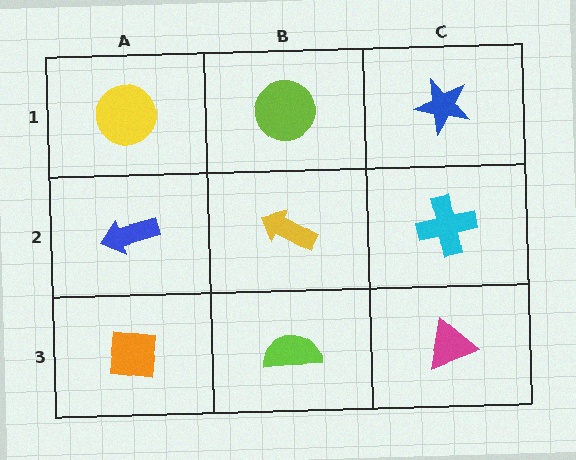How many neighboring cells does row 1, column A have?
2.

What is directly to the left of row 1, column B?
A yellow circle.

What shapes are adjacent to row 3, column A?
A blue arrow (row 2, column A), a lime semicircle (row 3, column B).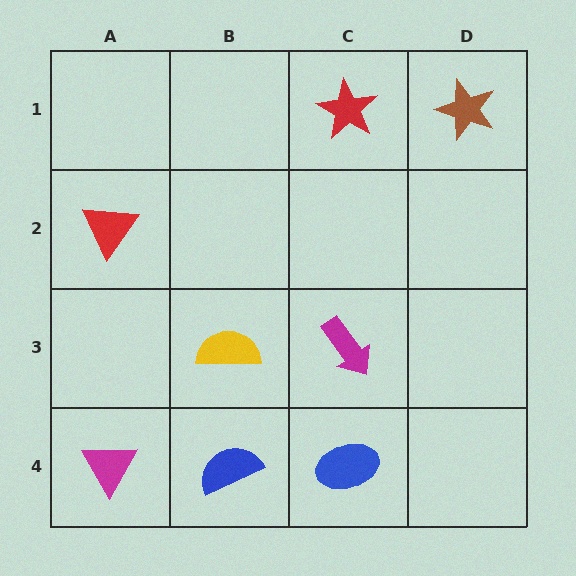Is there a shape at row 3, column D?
No, that cell is empty.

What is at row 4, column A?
A magenta triangle.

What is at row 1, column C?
A red star.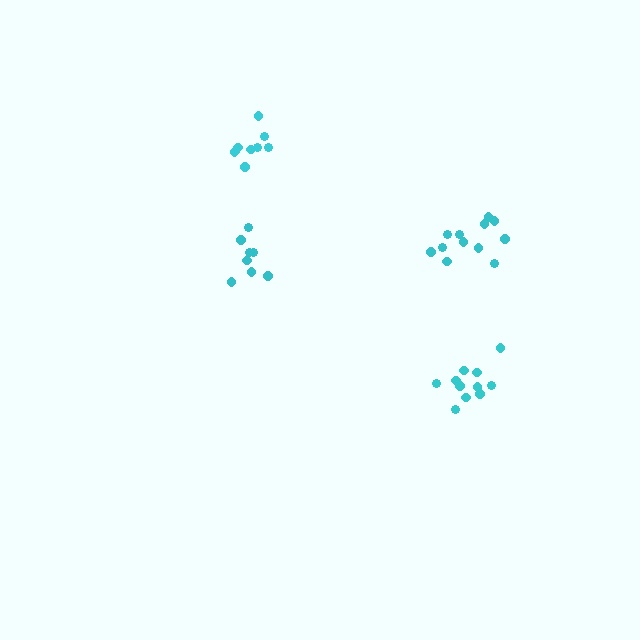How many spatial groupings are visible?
There are 4 spatial groupings.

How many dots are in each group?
Group 1: 12 dots, Group 2: 9 dots, Group 3: 8 dots, Group 4: 11 dots (40 total).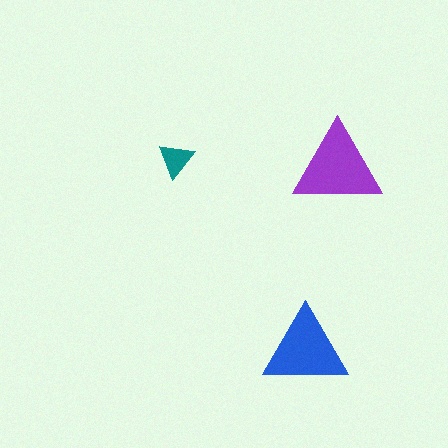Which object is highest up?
The teal triangle is topmost.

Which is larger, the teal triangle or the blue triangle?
The blue one.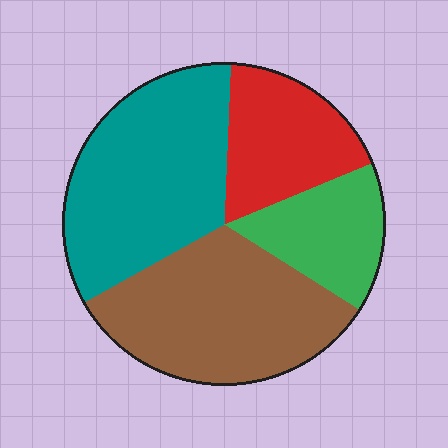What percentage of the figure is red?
Red takes up about one sixth (1/6) of the figure.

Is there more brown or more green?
Brown.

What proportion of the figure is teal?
Teal takes up about one third (1/3) of the figure.